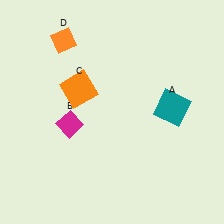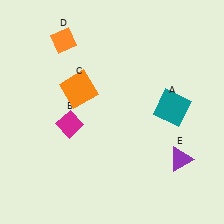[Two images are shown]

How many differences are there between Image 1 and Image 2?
There is 1 difference between the two images.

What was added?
A purple triangle (E) was added in Image 2.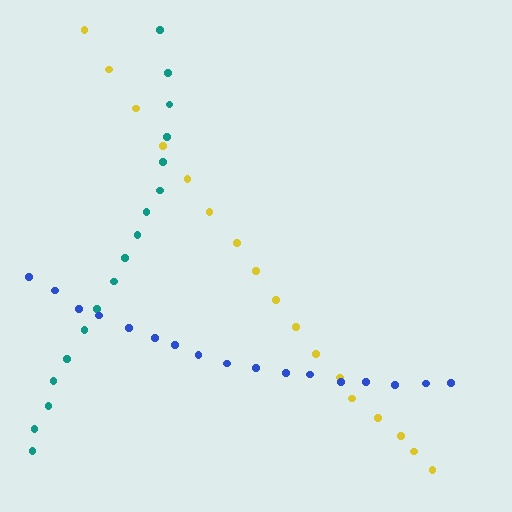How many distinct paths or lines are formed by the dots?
There are 3 distinct paths.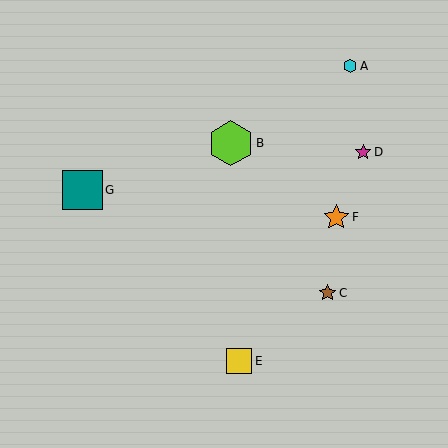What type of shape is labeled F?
Shape F is an orange star.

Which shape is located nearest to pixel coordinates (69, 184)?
The teal square (labeled G) at (83, 190) is nearest to that location.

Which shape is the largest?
The lime hexagon (labeled B) is the largest.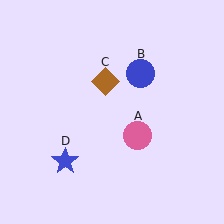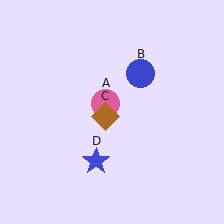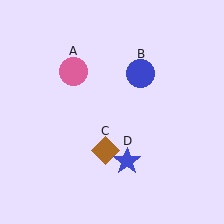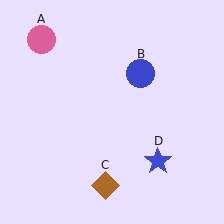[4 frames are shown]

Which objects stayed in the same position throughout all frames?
Blue circle (object B) remained stationary.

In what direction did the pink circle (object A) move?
The pink circle (object A) moved up and to the left.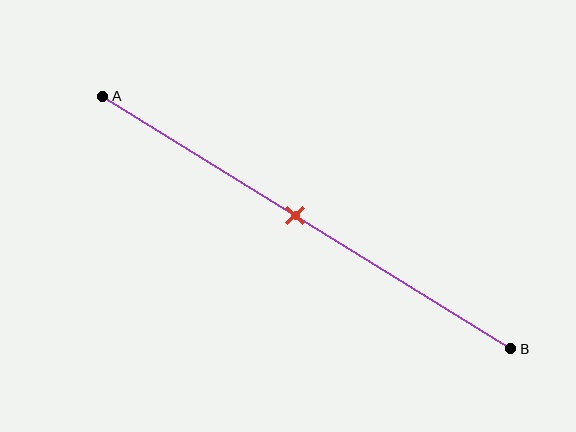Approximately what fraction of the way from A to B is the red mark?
The red mark is approximately 45% of the way from A to B.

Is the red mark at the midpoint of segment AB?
Yes, the mark is approximately at the midpoint.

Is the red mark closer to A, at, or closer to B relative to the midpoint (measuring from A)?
The red mark is approximately at the midpoint of segment AB.